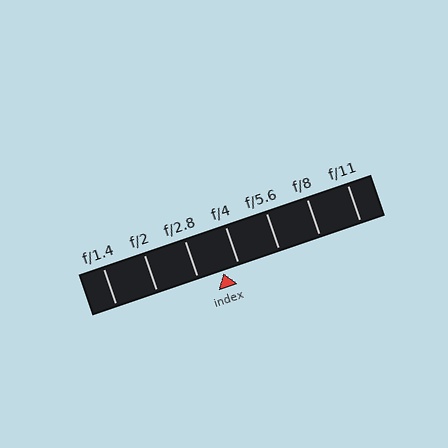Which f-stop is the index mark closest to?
The index mark is closest to f/4.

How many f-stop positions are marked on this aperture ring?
There are 7 f-stop positions marked.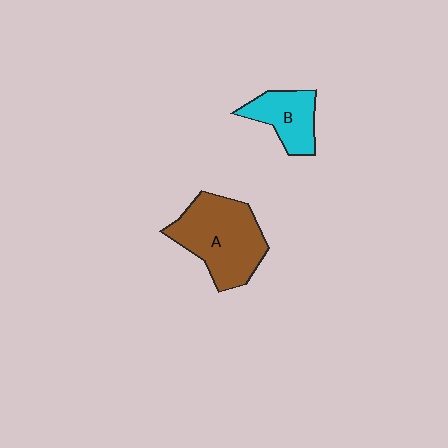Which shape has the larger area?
Shape A (brown).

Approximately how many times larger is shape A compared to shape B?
Approximately 1.9 times.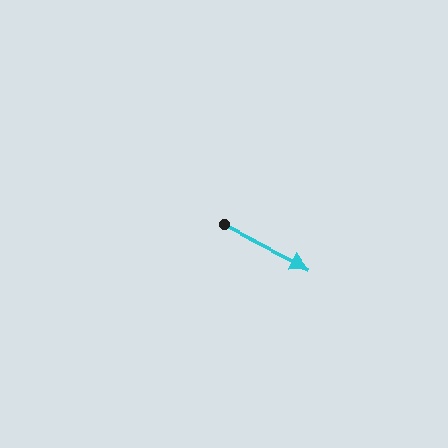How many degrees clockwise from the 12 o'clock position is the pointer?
Approximately 117 degrees.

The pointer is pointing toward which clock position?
Roughly 4 o'clock.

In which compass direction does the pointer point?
Southeast.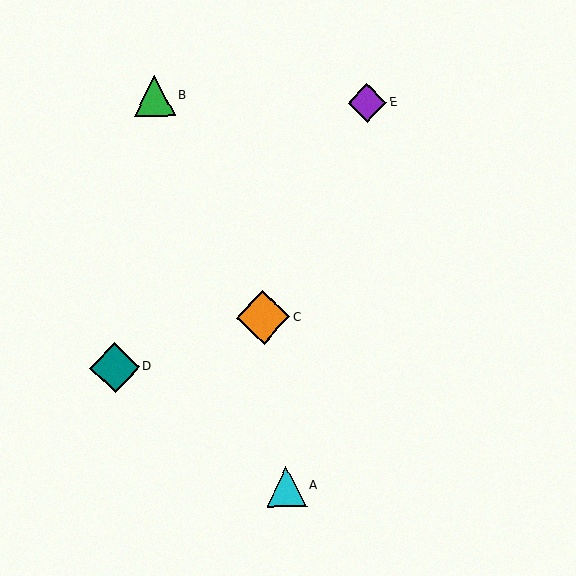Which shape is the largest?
The orange diamond (labeled C) is the largest.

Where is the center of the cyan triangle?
The center of the cyan triangle is at (287, 487).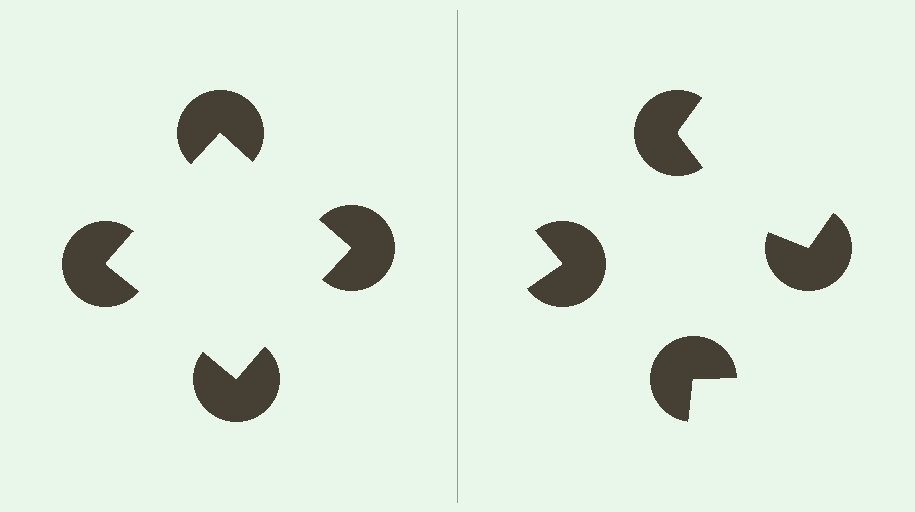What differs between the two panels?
The pac-man discs are positioned identically on both sides; only the wedge orientations differ. On the left they align to a square; on the right they are misaligned.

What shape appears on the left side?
An illusory square.